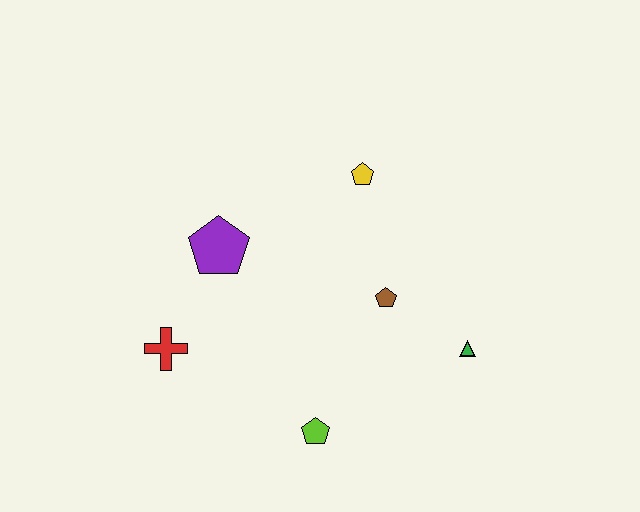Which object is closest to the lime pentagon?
The brown pentagon is closest to the lime pentagon.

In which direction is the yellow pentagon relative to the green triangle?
The yellow pentagon is above the green triangle.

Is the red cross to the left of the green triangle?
Yes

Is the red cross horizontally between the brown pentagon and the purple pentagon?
No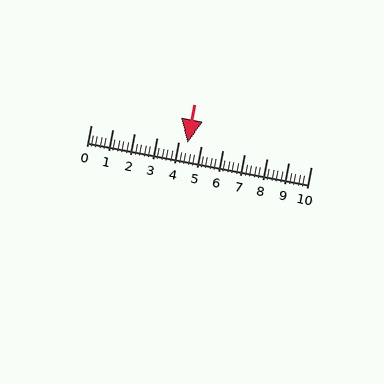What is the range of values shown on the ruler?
The ruler shows values from 0 to 10.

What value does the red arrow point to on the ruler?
The red arrow points to approximately 4.4.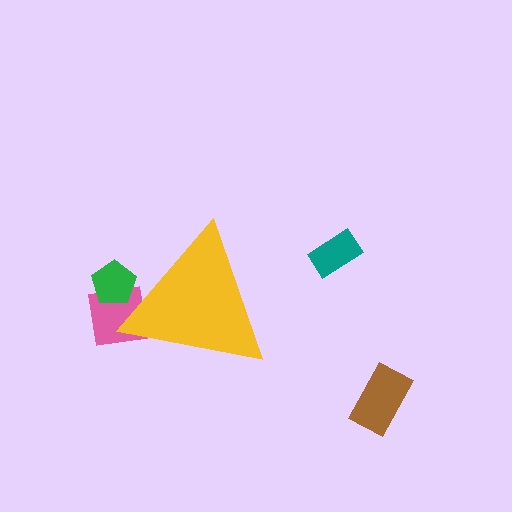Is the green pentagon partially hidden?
Yes, the green pentagon is partially hidden behind the yellow triangle.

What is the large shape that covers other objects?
A yellow triangle.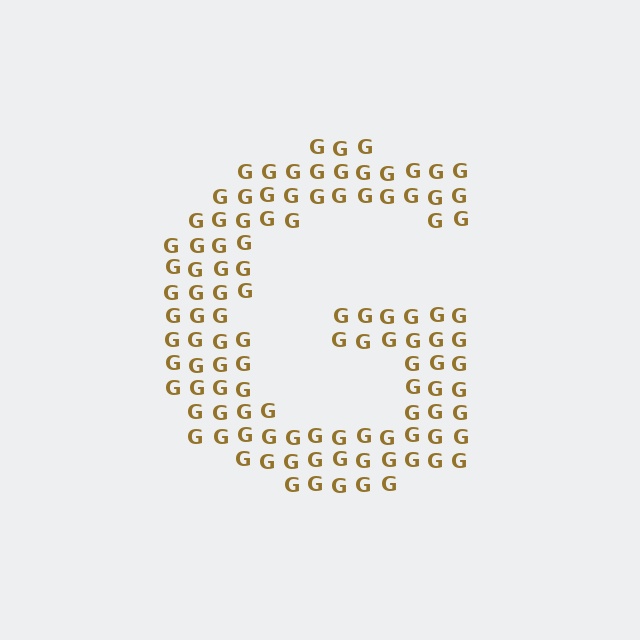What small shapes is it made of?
It is made of small letter G's.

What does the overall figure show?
The overall figure shows the letter G.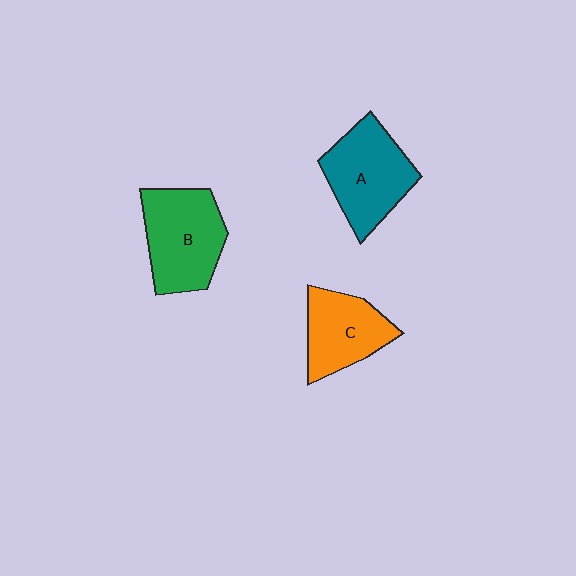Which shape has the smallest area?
Shape C (orange).